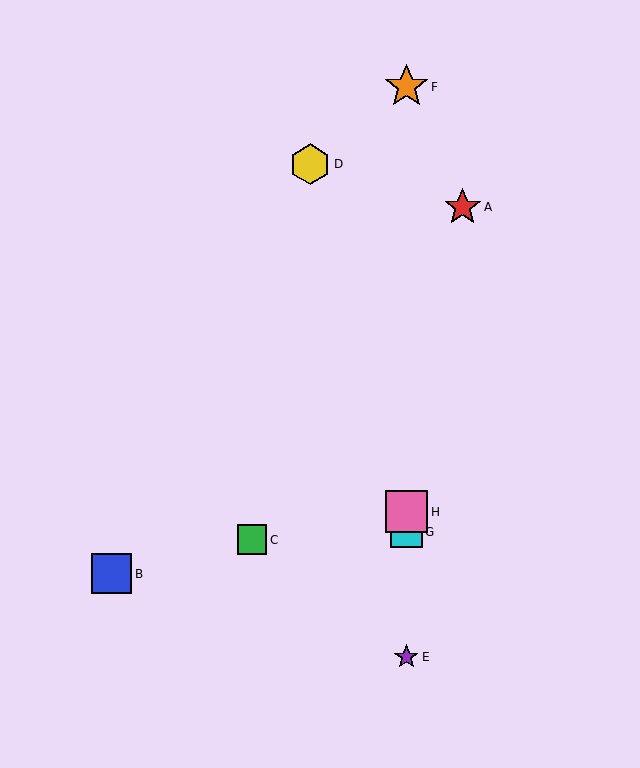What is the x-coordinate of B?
Object B is at x≈112.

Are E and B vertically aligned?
No, E is at x≈406 and B is at x≈112.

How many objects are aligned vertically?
4 objects (E, F, G, H) are aligned vertically.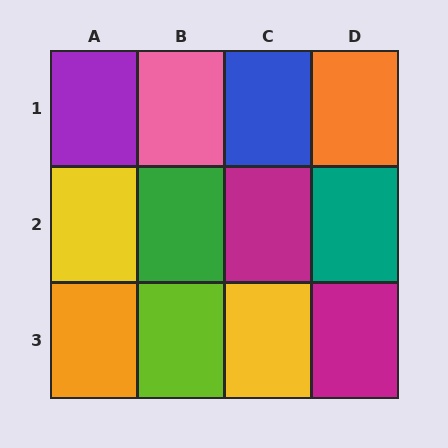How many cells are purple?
1 cell is purple.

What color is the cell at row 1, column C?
Blue.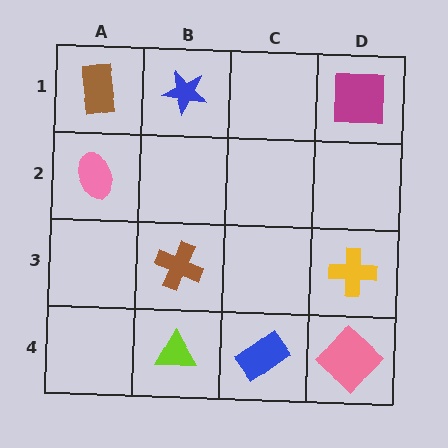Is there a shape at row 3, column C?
No, that cell is empty.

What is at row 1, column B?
A blue star.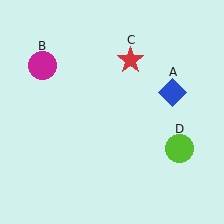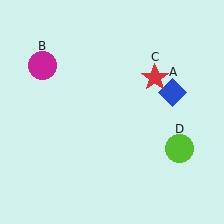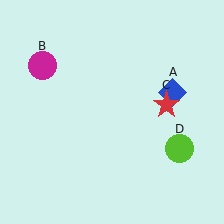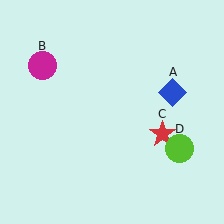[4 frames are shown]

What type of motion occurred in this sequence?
The red star (object C) rotated clockwise around the center of the scene.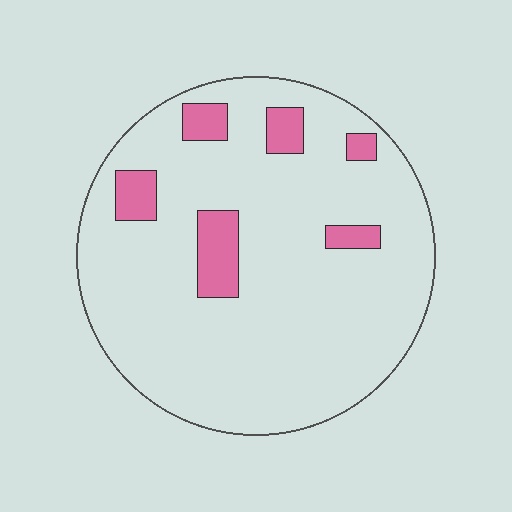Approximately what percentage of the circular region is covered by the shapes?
Approximately 10%.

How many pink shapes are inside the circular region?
6.